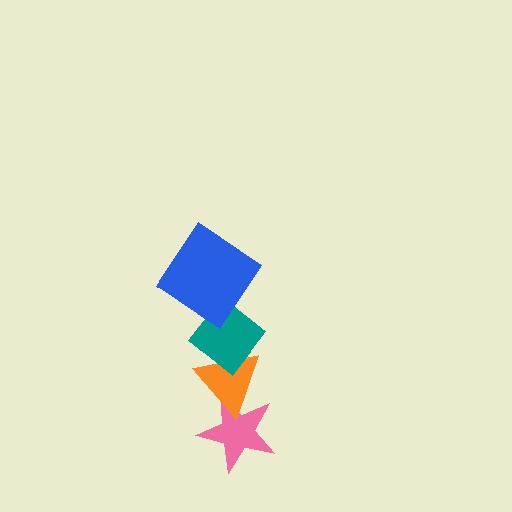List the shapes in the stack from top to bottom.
From top to bottom: the blue diamond, the teal diamond, the orange triangle, the pink star.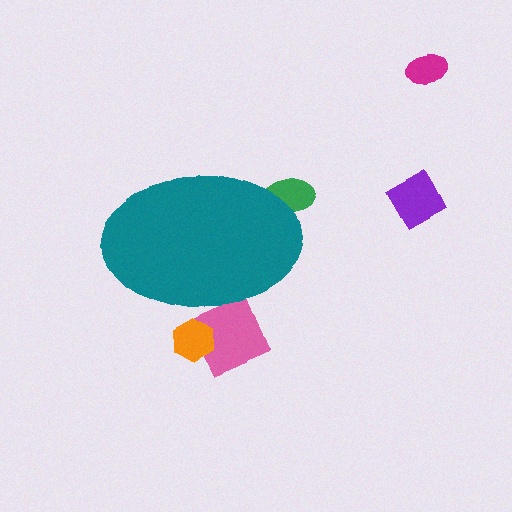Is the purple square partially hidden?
No, the purple square is fully visible.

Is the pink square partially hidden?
Yes, the pink square is partially hidden behind the teal ellipse.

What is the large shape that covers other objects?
A teal ellipse.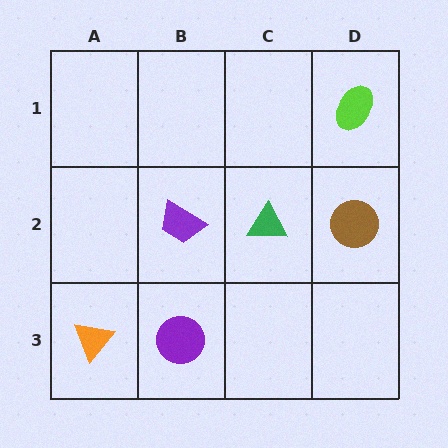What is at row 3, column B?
A purple circle.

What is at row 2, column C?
A green triangle.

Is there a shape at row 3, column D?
No, that cell is empty.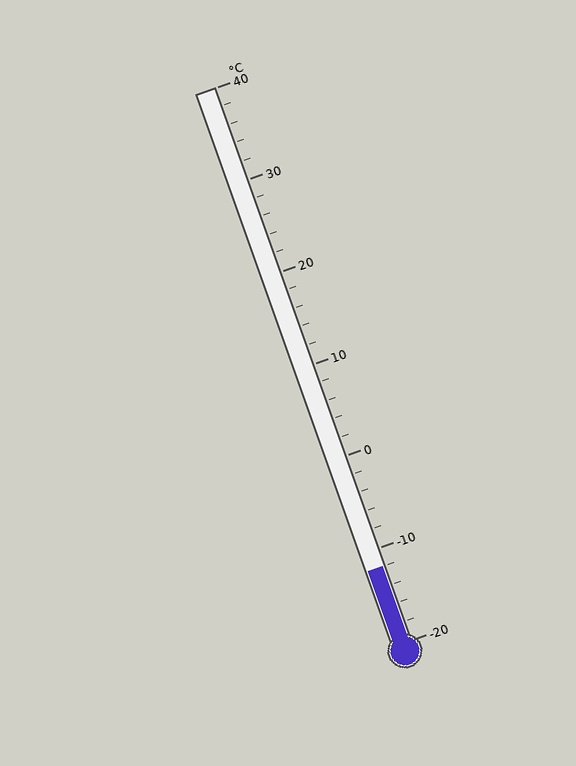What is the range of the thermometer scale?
The thermometer scale ranges from -20°C to 40°C.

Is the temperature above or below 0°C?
The temperature is below 0°C.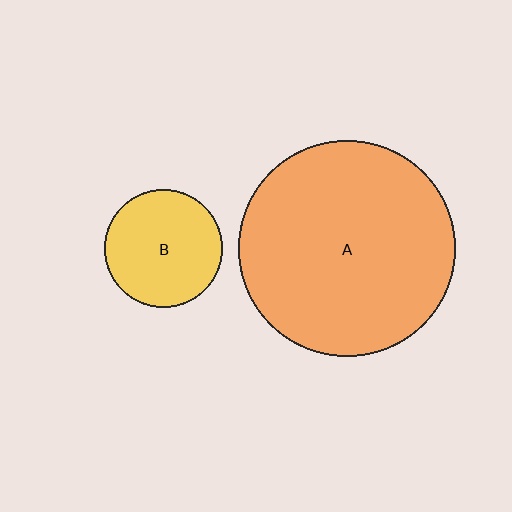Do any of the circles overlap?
No, none of the circles overlap.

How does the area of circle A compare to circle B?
Approximately 3.3 times.